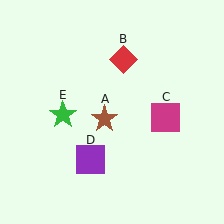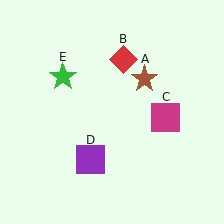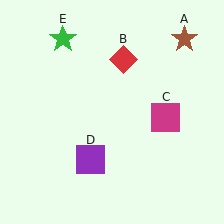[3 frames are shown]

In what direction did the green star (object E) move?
The green star (object E) moved up.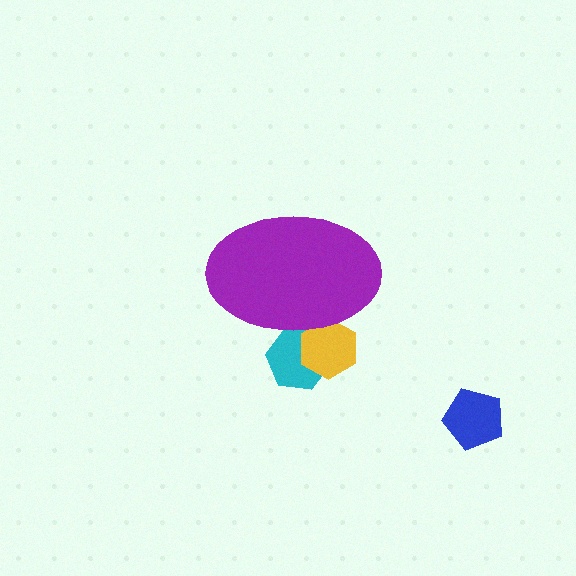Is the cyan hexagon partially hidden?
Yes, the cyan hexagon is partially hidden behind the purple ellipse.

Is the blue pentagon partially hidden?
No, the blue pentagon is fully visible.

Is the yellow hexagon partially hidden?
Yes, the yellow hexagon is partially hidden behind the purple ellipse.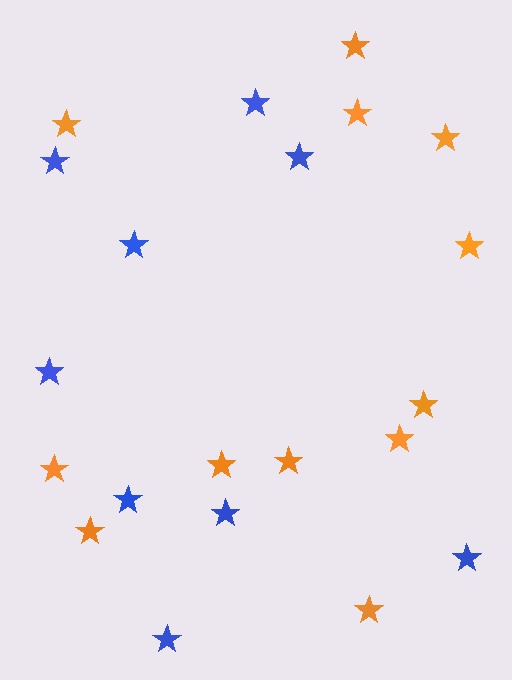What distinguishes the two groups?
There are 2 groups: one group of blue stars (9) and one group of orange stars (12).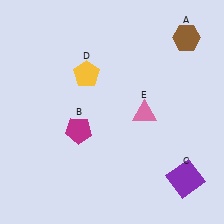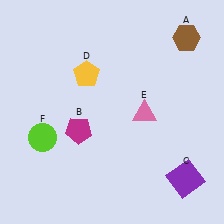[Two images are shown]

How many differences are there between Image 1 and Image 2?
There is 1 difference between the two images.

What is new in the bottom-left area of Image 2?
A lime circle (F) was added in the bottom-left area of Image 2.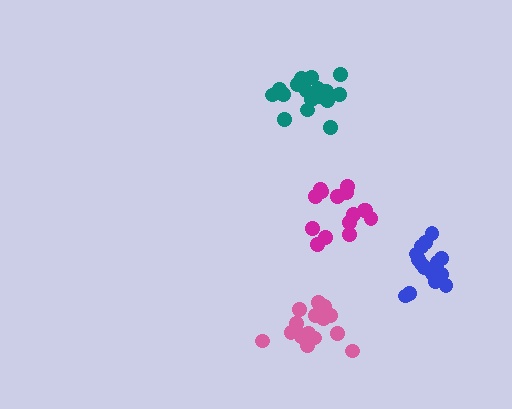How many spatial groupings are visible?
There are 4 spatial groupings.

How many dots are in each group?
Group 1: 17 dots, Group 2: 15 dots, Group 3: 16 dots, Group 4: 17 dots (65 total).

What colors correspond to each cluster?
The clusters are colored: blue, magenta, pink, teal.